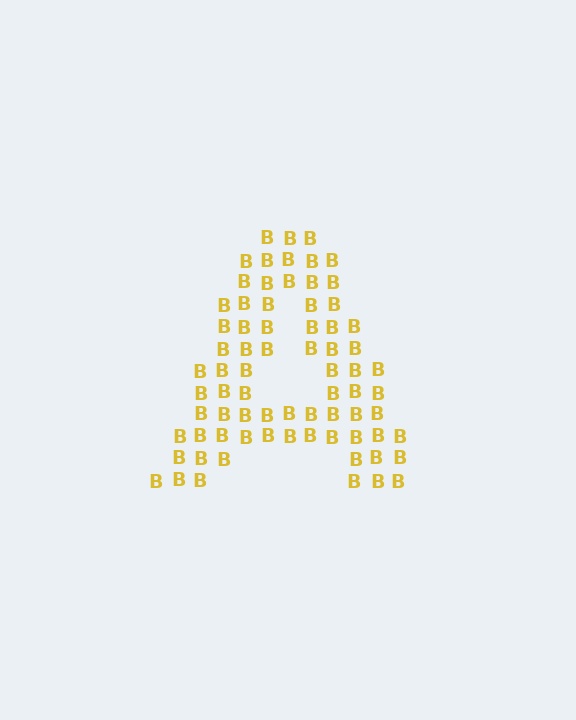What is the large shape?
The large shape is the letter A.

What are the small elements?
The small elements are letter B's.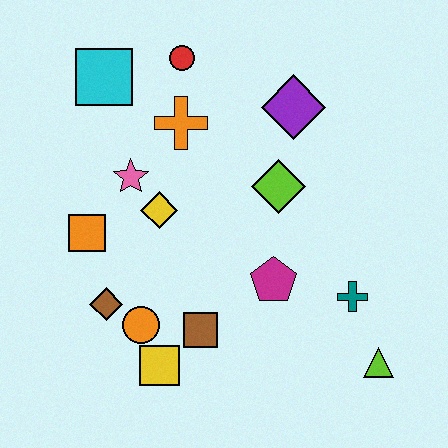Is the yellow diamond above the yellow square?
Yes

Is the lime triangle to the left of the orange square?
No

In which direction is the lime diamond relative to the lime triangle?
The lime diamond is above the lime triangle.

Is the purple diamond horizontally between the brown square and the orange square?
No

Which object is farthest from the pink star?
The lime triangle is farthest from the pink star.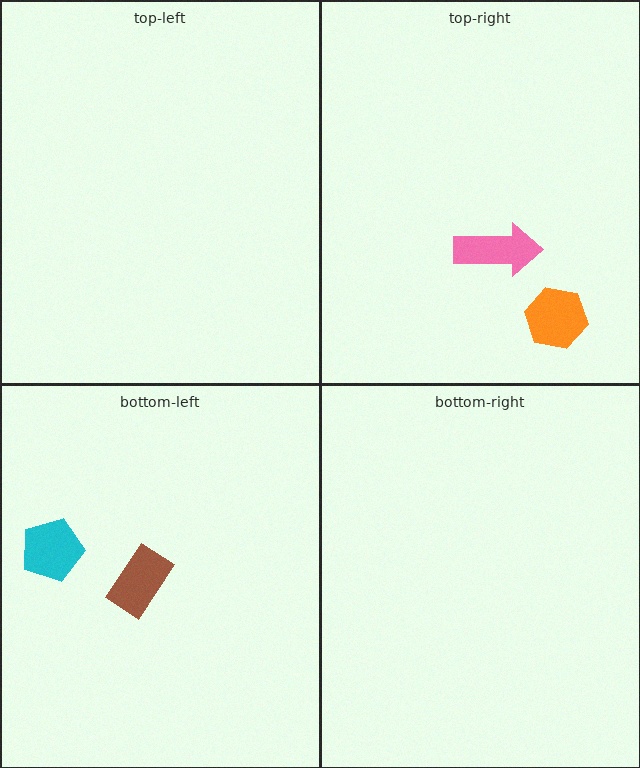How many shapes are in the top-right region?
2.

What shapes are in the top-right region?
The pink arrow, the orange hexagon.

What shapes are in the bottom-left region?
The cyan pentagon, the brown rectangle.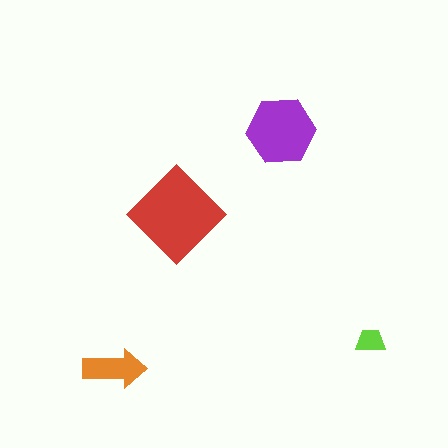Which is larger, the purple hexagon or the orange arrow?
The purple hexagon.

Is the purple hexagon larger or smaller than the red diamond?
Smaller.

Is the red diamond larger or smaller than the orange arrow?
Larger.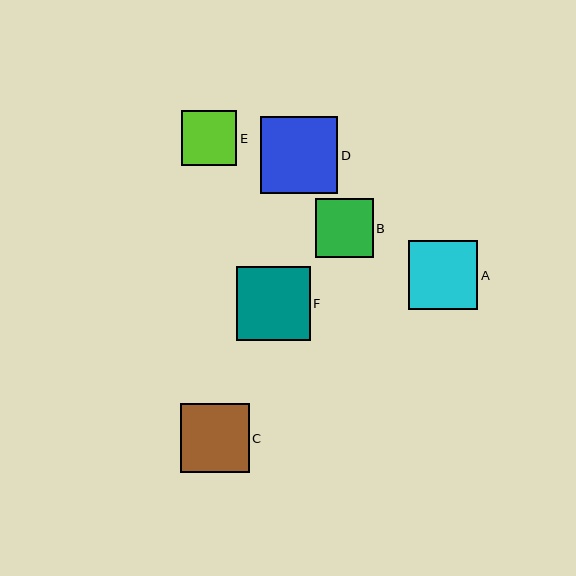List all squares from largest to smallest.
From largest to smallest: D, F, A, C, B, E.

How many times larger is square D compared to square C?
Square D is approximately 1.1 times the size of square C.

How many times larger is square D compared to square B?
Square D is approximately 1.3 times the size of square B.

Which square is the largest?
Square D is the largest with a size of approximately 77 pixels.